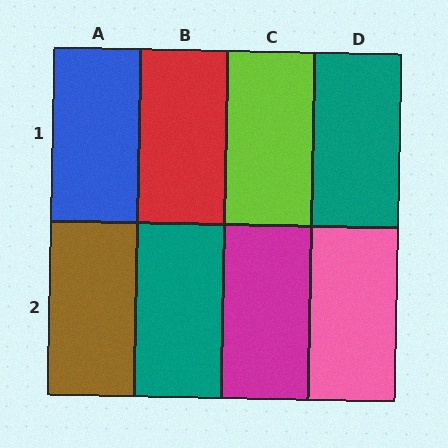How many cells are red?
1 cell is red.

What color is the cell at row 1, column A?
Blue.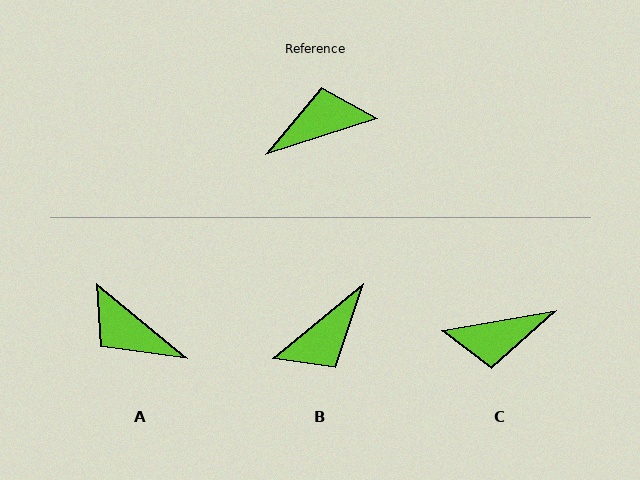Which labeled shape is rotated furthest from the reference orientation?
C, about 172 degrees away.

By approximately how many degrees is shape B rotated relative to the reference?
Approximately 159 degrees clockwise.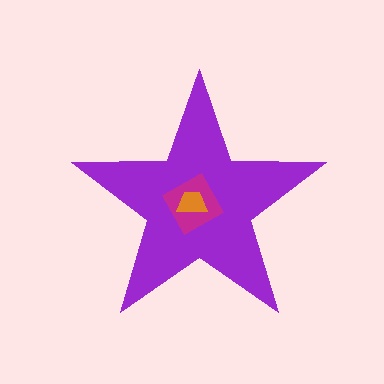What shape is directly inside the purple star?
The magenta square.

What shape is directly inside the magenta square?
The orange trapezoid.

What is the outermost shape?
The purple star.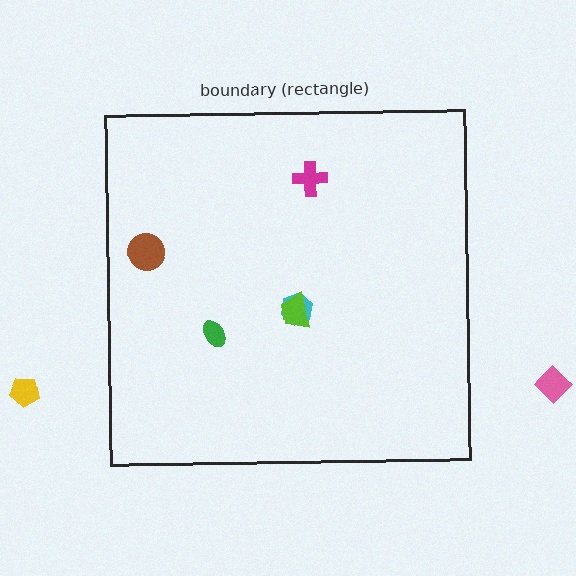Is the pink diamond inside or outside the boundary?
Outside.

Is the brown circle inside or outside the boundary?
Inside.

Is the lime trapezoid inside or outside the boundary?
Inside.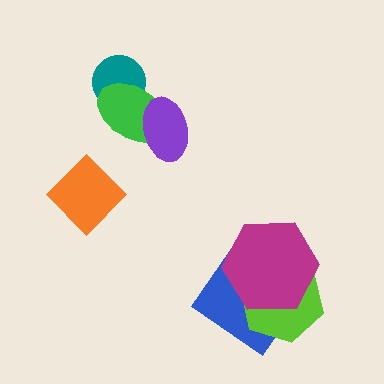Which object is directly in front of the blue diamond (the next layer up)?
The lime hexagon is directly in front of the blue diamond.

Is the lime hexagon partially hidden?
Yes, it is partially covered by another shape.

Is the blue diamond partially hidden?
Yes, it is partially covered by another shape.